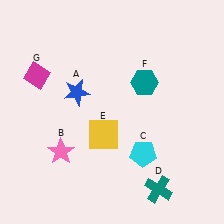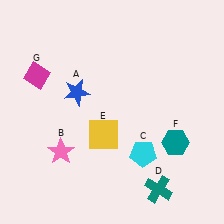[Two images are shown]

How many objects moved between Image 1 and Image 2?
1 object moved between the two images.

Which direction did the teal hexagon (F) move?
The teal hexagon (F) moved down.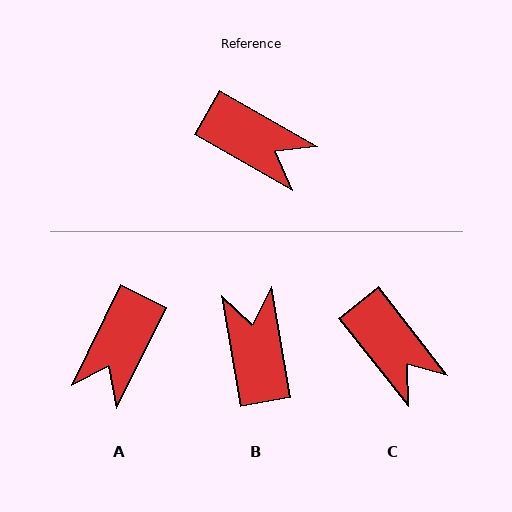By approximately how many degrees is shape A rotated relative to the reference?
Approximately 87 degrees clockwise.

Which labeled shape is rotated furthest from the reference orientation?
B, about 129 degrees away.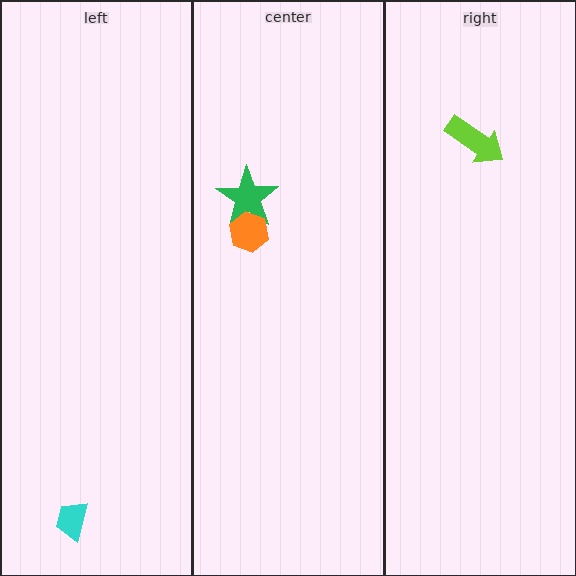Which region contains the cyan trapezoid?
The left region.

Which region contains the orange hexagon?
The center region.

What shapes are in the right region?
The lime arrow.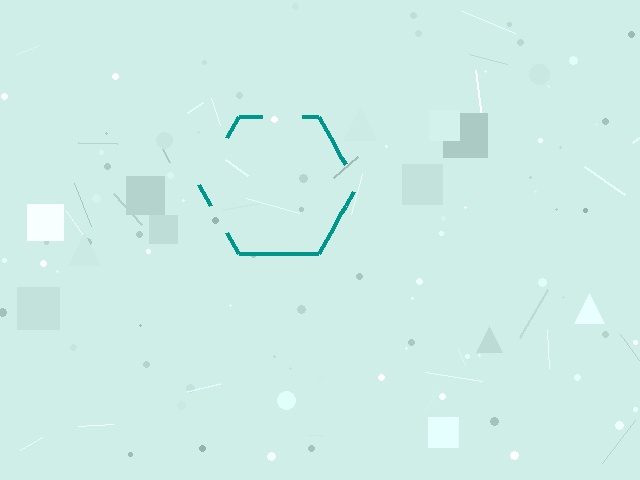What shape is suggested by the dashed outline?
The dashed outline suggests a hexagon.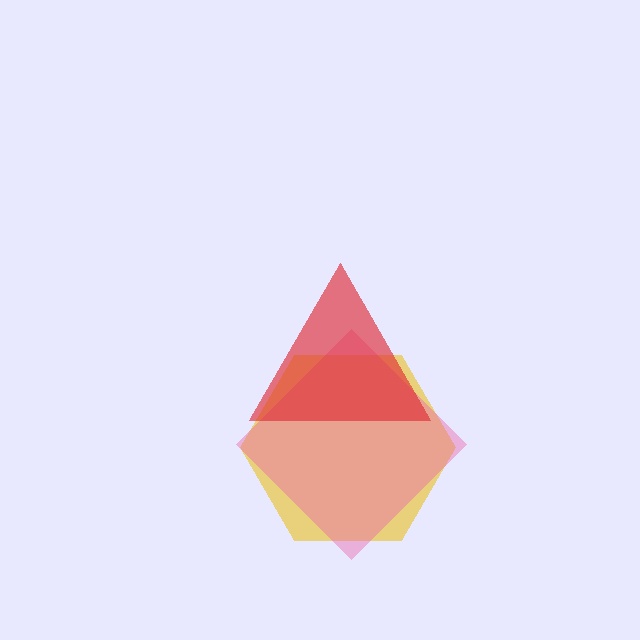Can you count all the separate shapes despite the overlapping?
Yes, there are 3 separate shapes.